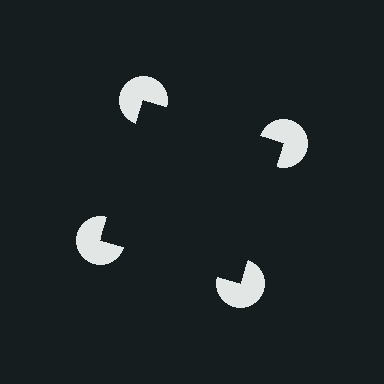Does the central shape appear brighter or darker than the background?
It typically appears slightly darker than the background, even though no actual brightness change is drawn.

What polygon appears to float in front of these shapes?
An illusory square — its edges are inferred from the aligned wedge cuts in the pac-man discs, not physically drawn.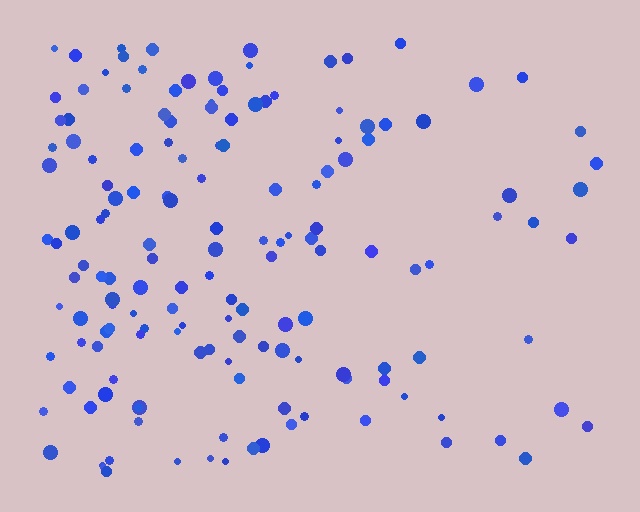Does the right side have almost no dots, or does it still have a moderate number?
Still a moderate number, just noticeably fewer than the left.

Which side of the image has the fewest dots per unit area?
The right.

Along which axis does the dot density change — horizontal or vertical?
Horizontal.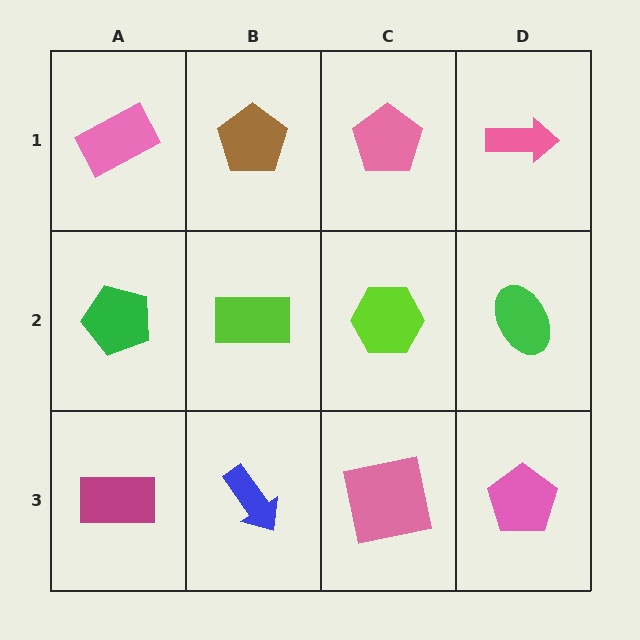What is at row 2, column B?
A lime rectangle.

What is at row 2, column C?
A lime hexagon.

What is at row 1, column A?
A pink rectangle.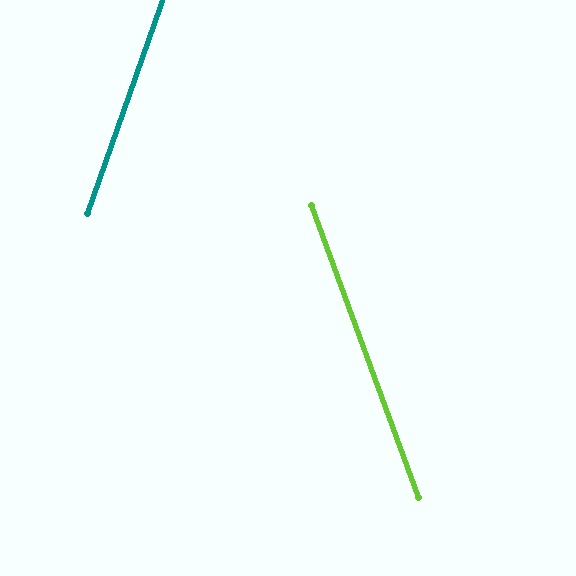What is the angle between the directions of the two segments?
Approximately 39 degrees.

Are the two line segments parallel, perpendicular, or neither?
Neither parallel nor perpendicular — they differ by about 39°.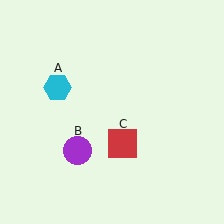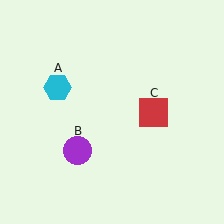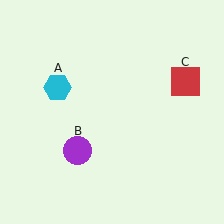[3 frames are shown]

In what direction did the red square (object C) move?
The red square (object C) moved up and to the right.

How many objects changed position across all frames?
1 object changed position: red square (object C).